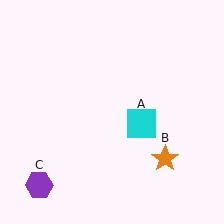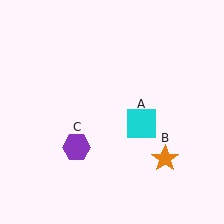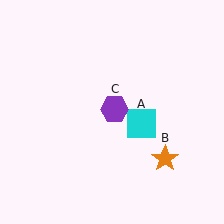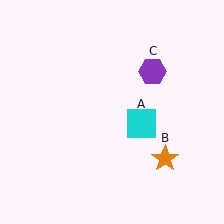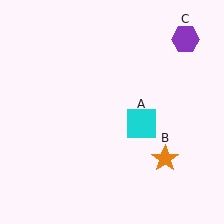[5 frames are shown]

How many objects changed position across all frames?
1 object changed position: purple hexagon (object C).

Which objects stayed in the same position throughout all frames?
Cyan square (object A) and orange star (object B) remained stationary.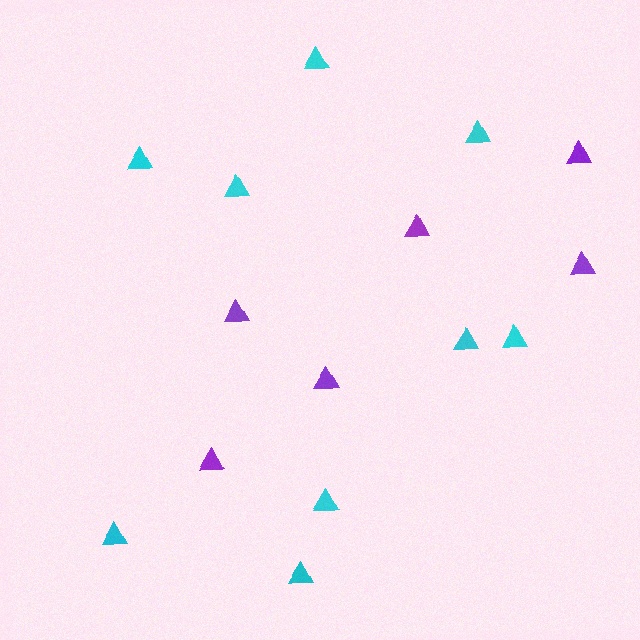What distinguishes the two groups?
There are 2 groups: one group of cyan triangles (9) and one group of purple triangles (6).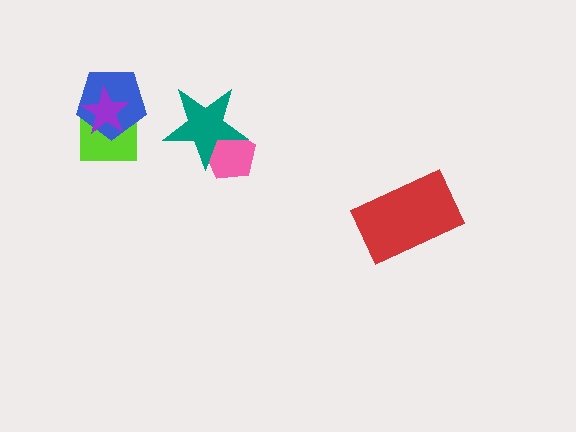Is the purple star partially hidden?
No, no other shape covers it.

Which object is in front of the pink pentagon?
The teal star is in front of the pink pentagon.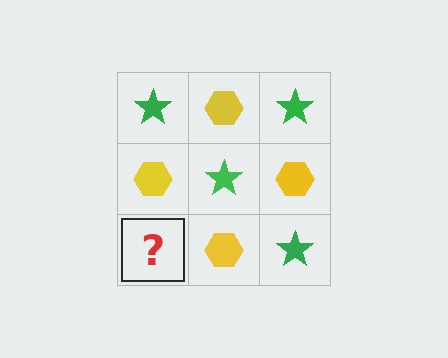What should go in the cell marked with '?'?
The missing cell should contain a green star.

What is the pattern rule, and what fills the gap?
The rule is that it alternates green star and yellow hexagon in a checkerboard pattern. The gap should be filled with a green star.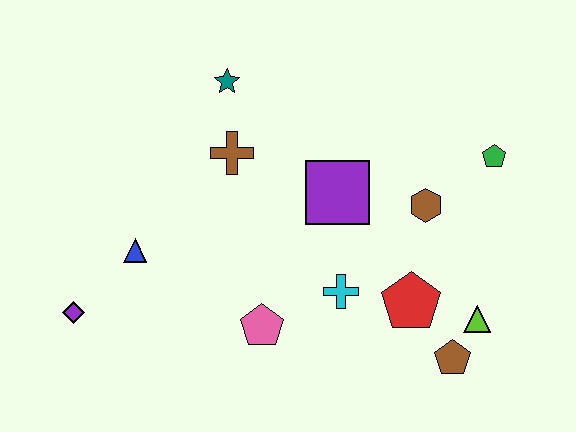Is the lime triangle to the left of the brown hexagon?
No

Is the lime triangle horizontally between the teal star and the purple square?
No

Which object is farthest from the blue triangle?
The green pentagon is farthest from the blue triangle.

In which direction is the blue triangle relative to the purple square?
The blue triangle is to the left of the purple square.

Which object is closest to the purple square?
The brown hexagon is closest to the purple square.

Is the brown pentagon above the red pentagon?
No